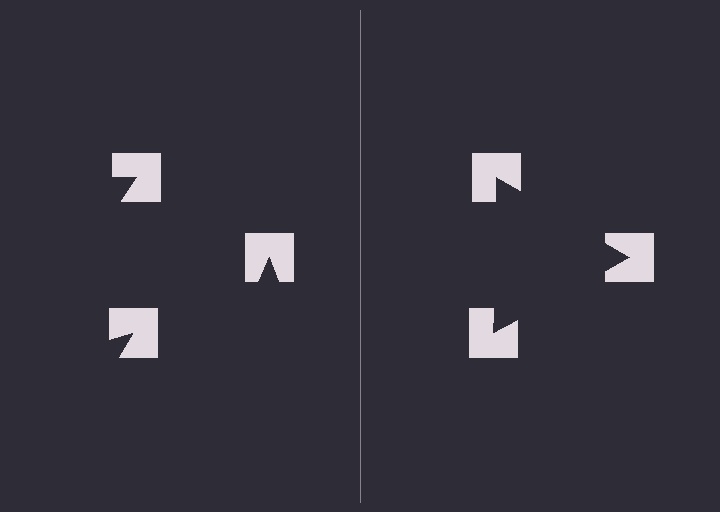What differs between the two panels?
The notched squares are positioned identically on both sides; only the wedge orientations differ. On the right they align to a triangle; on the left they are misaligned.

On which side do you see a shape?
An illusory triangle appears on the right side. On the left side the wedge cuts are rotated, so no coherent shape forms.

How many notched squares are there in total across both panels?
6 — 3 on each side.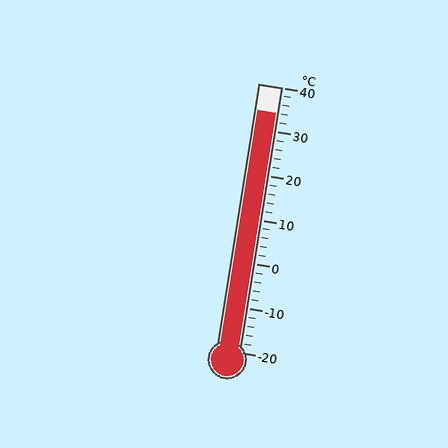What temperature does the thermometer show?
The thermometer shows approximately 34°C.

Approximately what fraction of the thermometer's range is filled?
The thermometer is filled to approximately 90% of its range.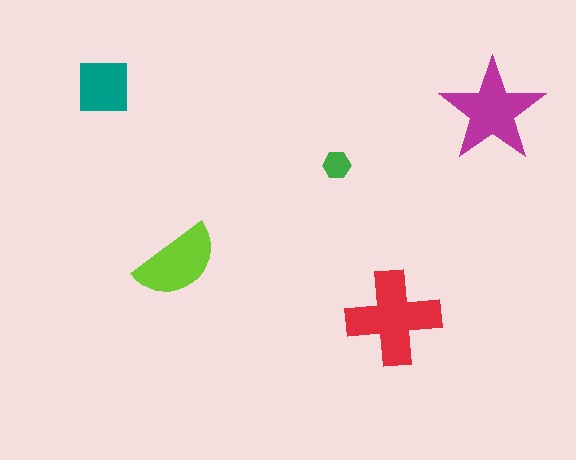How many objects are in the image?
There are 5 objects in the image.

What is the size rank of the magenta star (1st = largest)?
2nd.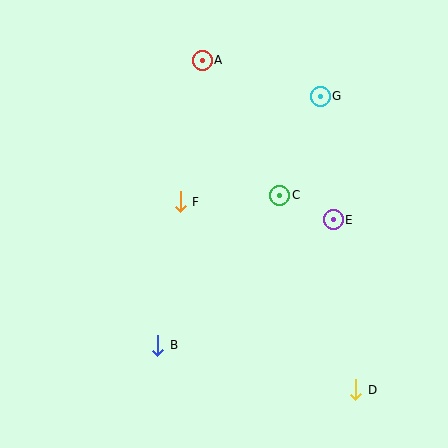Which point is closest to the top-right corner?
Point G is closest to the top-right corner.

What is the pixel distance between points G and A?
The distance between G and A is 123 pixels.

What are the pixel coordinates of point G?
Point G is at (320, 96).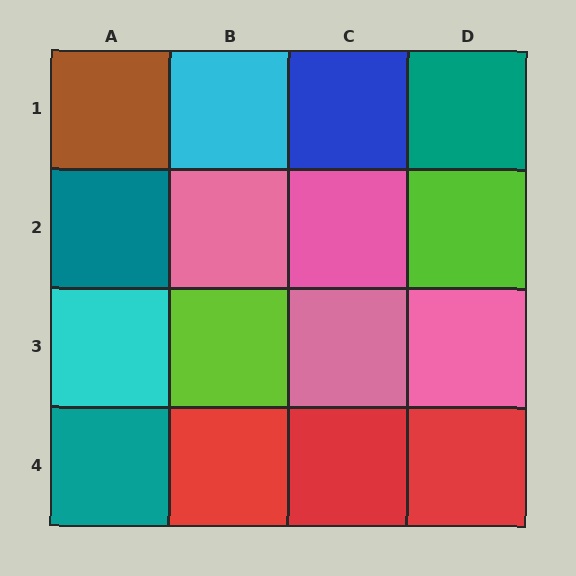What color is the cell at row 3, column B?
Lime.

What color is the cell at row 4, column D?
Red.